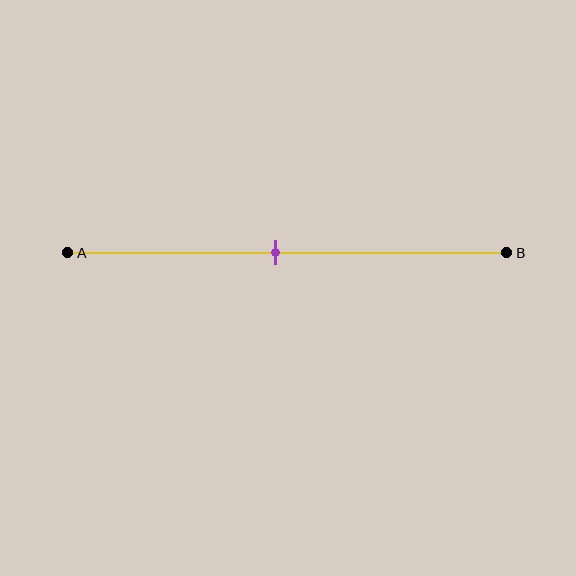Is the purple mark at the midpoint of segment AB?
Yes, the mark is approximately at the midpoint.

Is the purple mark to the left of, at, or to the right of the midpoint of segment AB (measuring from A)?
The purple mark is approximately at the midpoint of segment AB.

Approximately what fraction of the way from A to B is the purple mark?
The purple mark is approximately 45% of the way from A to B.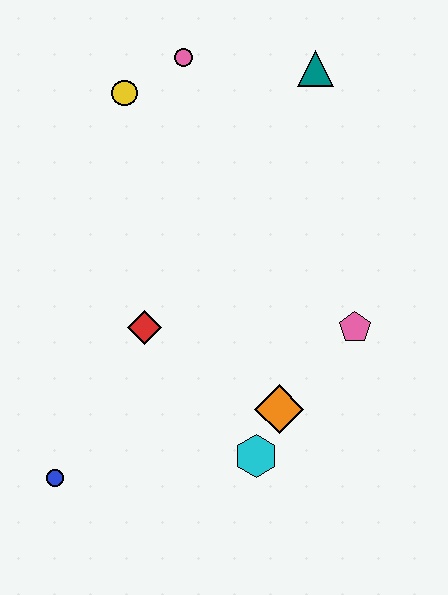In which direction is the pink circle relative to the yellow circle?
The pink circle is to the right of the yellow circle.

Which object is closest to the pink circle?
The yellow circle is closest to the pink circle.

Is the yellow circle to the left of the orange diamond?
Yes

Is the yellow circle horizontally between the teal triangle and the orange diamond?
No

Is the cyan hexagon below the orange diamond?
Yes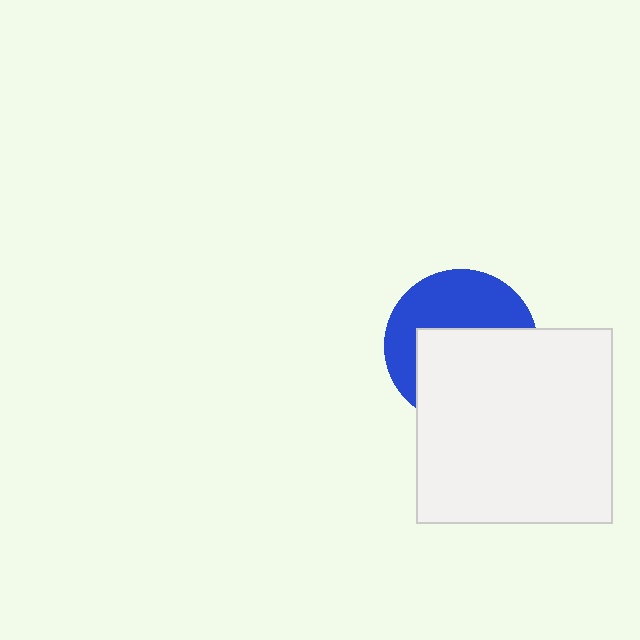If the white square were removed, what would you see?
You would see the complete blue circle.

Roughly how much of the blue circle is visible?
About half of it is visible (roughly 45%).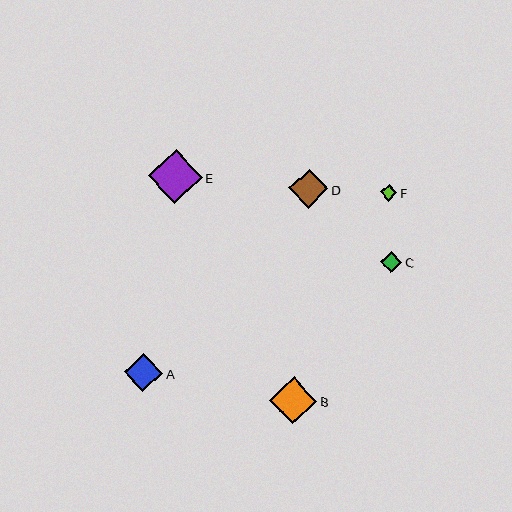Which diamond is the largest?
Diamond E is the largest with a size of approximately 54 pixels.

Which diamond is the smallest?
Diamond F is the smallest with a size of approximately 16 pixels.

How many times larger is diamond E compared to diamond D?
Diamond E is approximately 1.4 times the size of diamond D.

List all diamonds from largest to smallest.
From largest to smallest: E, B, D, A, C, F.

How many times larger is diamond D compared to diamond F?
Diamond D is approximately 2.4 times the size of diamond F.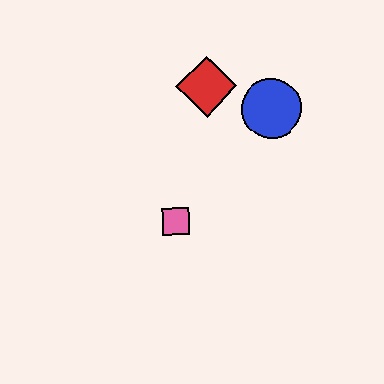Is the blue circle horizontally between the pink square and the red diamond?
No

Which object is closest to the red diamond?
The blue circle is closest to the red diamond.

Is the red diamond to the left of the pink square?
No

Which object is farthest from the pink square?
The blue circle is farthest from the pink square.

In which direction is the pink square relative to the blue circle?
The pink square is below the blue circle.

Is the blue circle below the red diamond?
Yes